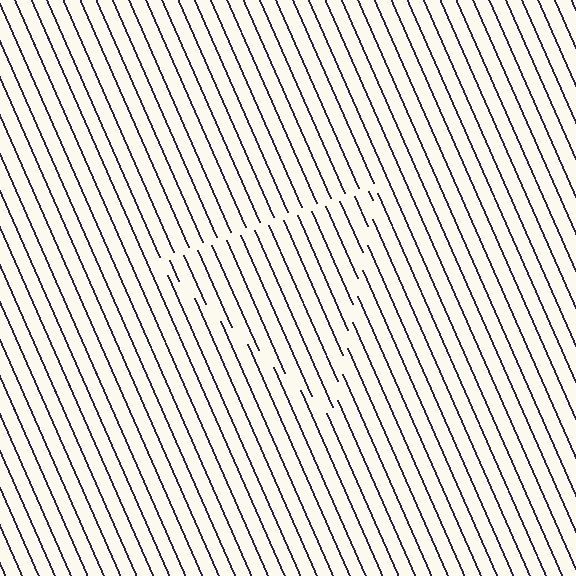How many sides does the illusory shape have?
3 sides — the line-ends trace a triangle.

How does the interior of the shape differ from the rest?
The interior of the shape contains the same grating, shifted by half a period — the contour is defined by the phase discontinuity where line-ends from the inner and outer gratings abut.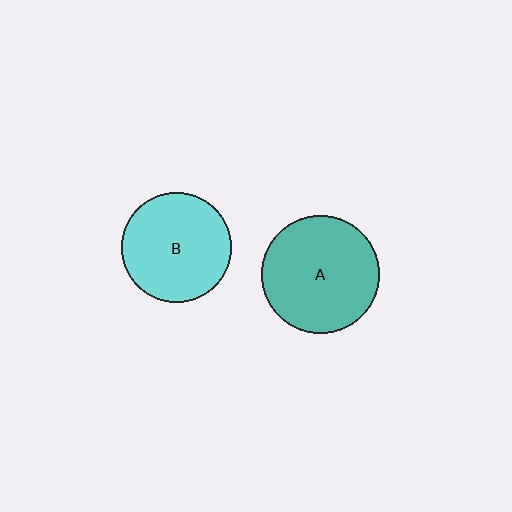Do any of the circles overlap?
No, none of the circles overlap.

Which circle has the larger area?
Circle A (teal).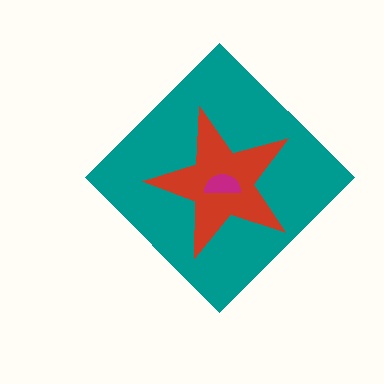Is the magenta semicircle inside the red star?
Yes.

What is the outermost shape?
The teal diamond.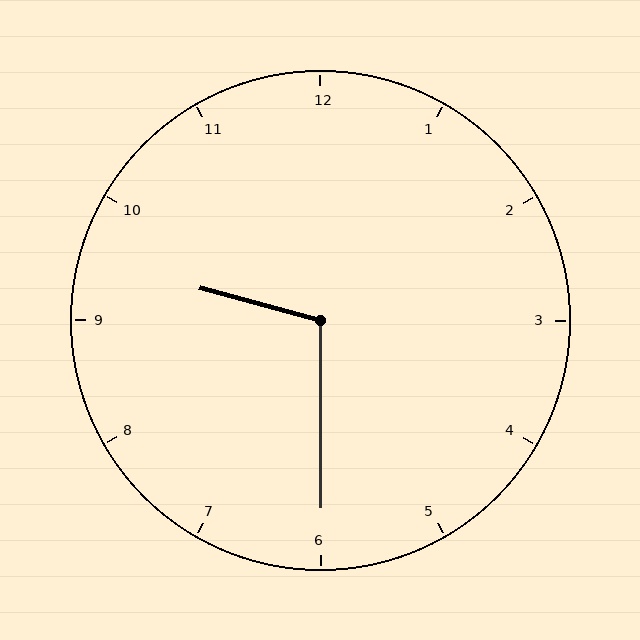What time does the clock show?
9:30.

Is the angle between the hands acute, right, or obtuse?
It is obtuse.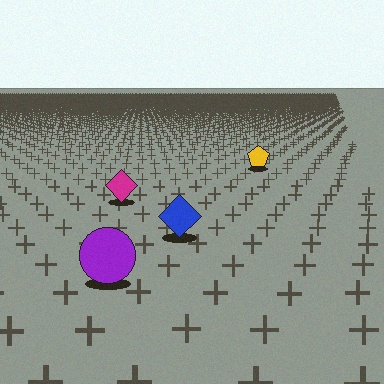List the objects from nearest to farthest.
From nearest to farthest: the purple circle, the blue diamond, the magenta diamond, the yellow pentagon.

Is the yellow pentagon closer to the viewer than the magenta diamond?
No. The magenta diamond is closer — you can tell from the texture gradient: the ground texture is coarser near it.